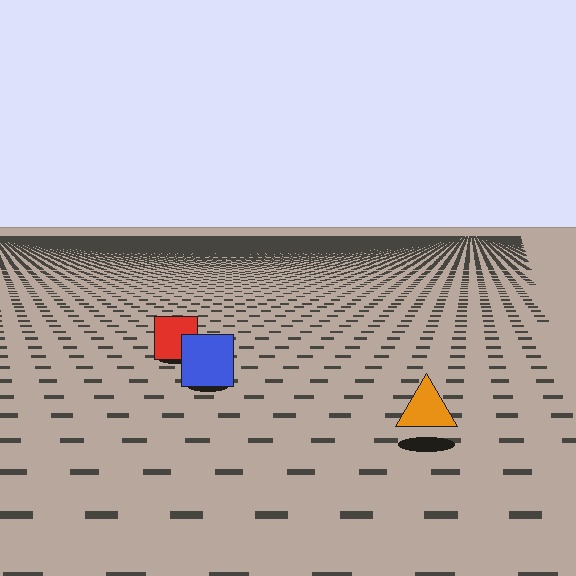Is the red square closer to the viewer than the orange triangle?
No. The orange triangle is closer — you can tell from the texture gradient: the ground texture is coarser near it.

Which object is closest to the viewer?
The orange triangle is closest. The texture marks near it are larger and more spread out.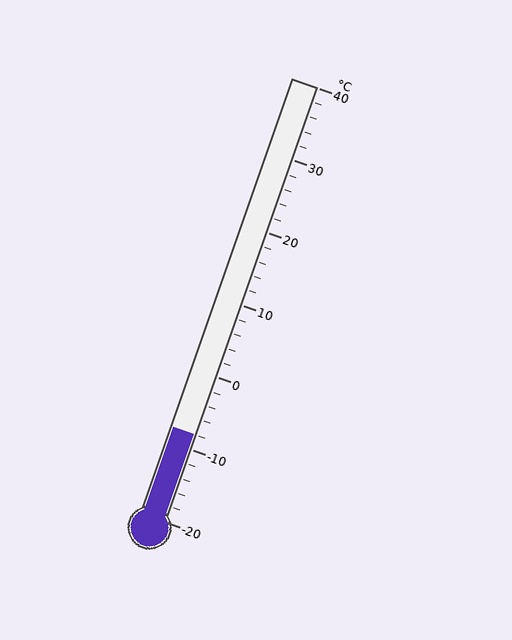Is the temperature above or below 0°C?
The temperature is below 0°C.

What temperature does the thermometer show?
The thermometer shows approximately -8°C.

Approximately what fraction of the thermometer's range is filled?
The thermometer is filled to approximately 20% of its range.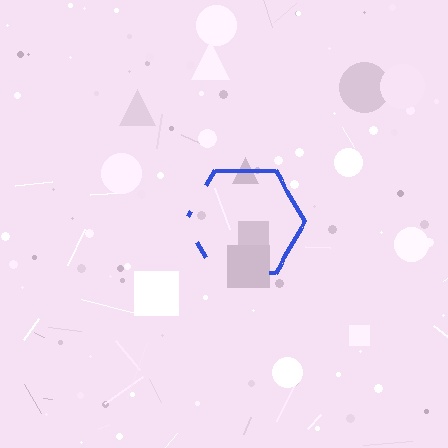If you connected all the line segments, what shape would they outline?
They would outline a hexagon.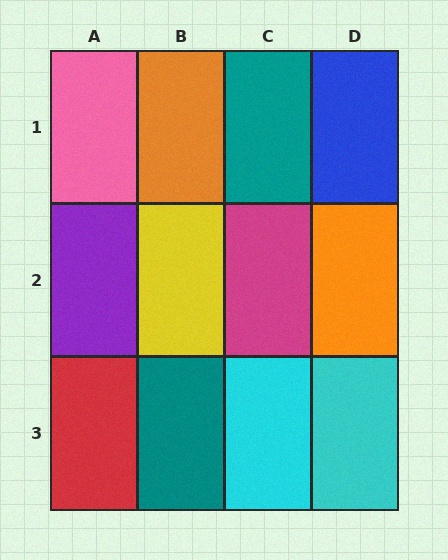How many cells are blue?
1 cell is blue.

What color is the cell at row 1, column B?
Orange.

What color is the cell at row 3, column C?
Cyan.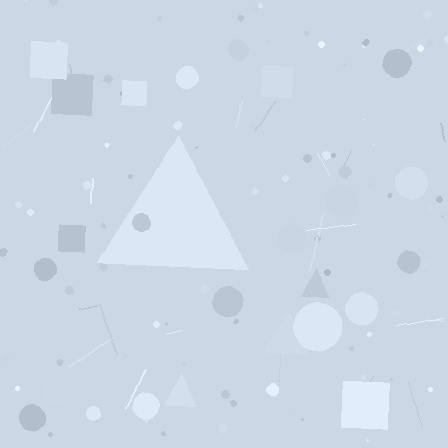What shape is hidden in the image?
A triangle is hidden in the image.